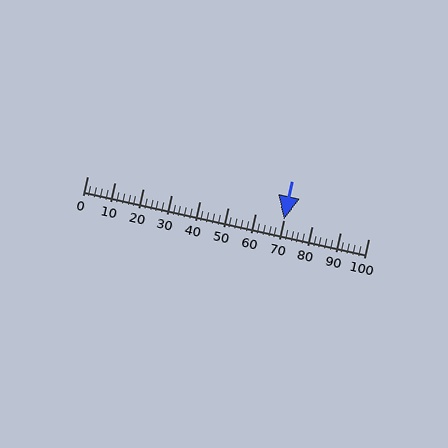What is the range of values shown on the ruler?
The ruler shows values from 0 to 100.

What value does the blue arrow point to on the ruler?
The blue arrow points to approximately 70.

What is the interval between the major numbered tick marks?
The major tick marks are spaced 10 units apart.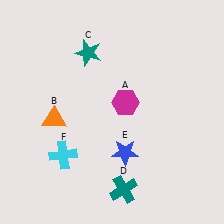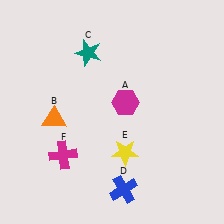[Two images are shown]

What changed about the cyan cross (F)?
In Image 1, F is cyan. In Image 2, it changed to magenta.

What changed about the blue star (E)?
In Image 1, E is blue. In Image 2, it changed to yellow.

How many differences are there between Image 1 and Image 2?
There are 3 differences between the two images.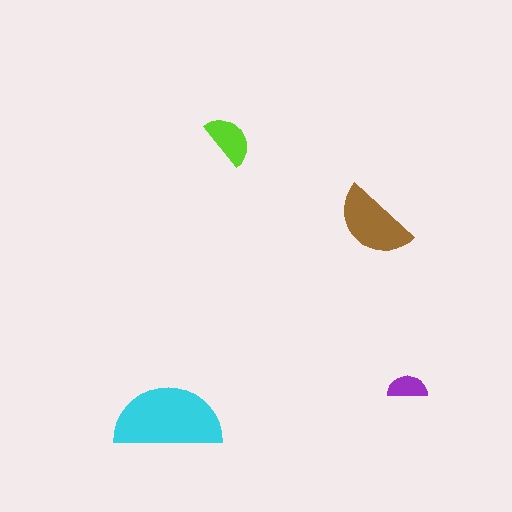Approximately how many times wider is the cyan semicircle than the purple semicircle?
About 2.5 times wider.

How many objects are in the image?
There are 4 objects in the image.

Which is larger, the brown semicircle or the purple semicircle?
The brown one.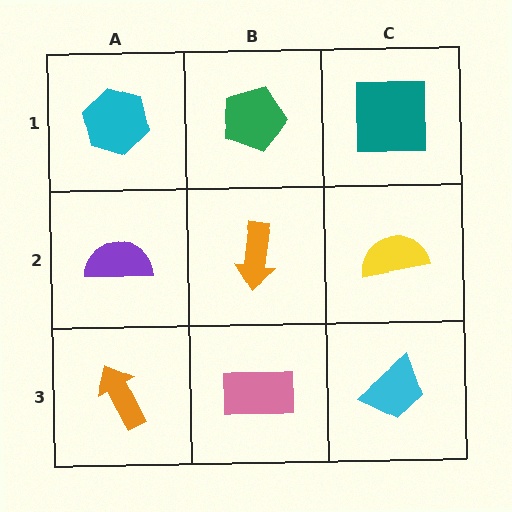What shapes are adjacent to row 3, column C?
A yellow semicircle (row 2, column C), a pink rectangle (row 3, column B).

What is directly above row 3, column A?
A purple semicircle.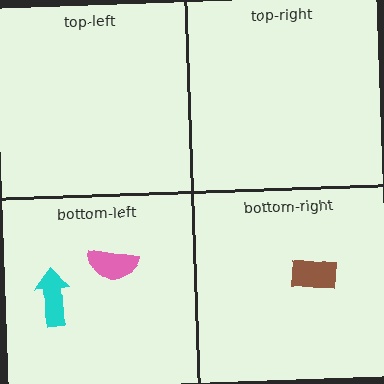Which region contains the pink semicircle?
The bottom-left region.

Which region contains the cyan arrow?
The bottom-left region.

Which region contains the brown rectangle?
The bottom-right region.